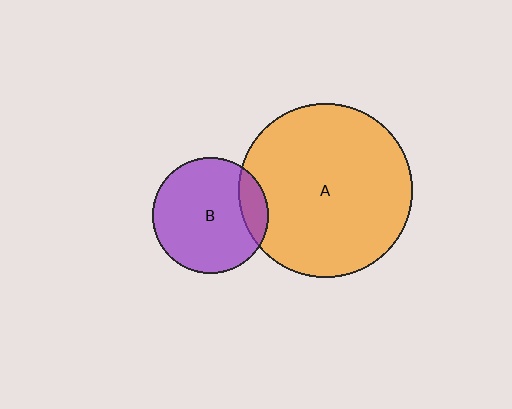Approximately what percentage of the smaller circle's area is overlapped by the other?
Approximately 15%.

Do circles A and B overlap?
Yes.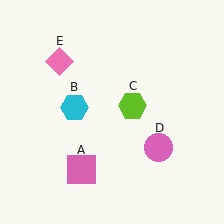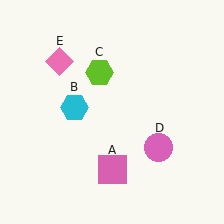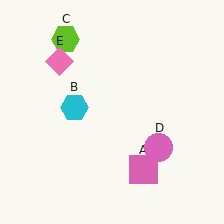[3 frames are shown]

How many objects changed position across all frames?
2 objects changed position: pink square (object A), lime hexagon (object C).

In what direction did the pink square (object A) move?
The pink square (object A) moved right.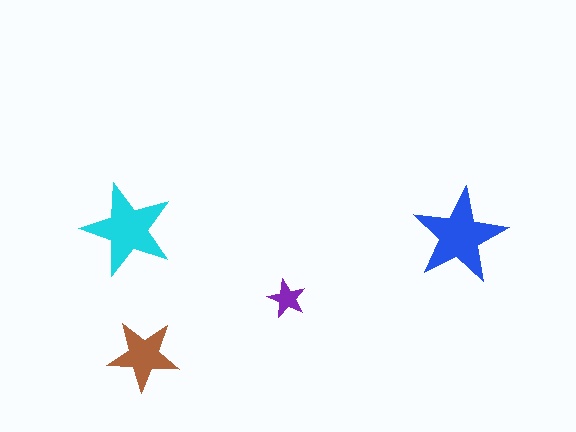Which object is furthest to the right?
The blue star is rightmost.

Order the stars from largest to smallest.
the blue one, the cyan one, the brown one, the purple one.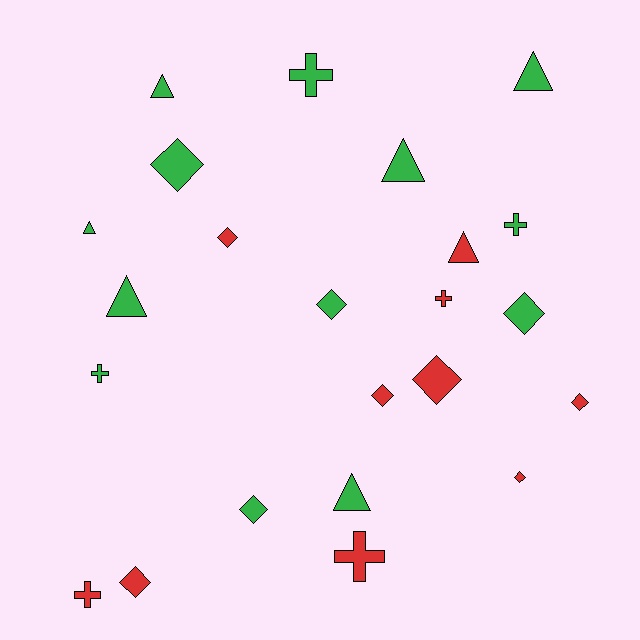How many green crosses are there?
There are 3 green crosses.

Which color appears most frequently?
Green, with 13 objects.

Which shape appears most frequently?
Diamond, with 10 objects.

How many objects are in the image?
There are 23 objects.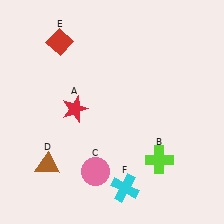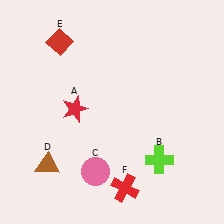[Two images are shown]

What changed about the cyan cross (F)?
In Image 1, F is cyan. In Image 2, it changed to red.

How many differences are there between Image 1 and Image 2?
There is 1 difference between the two images.